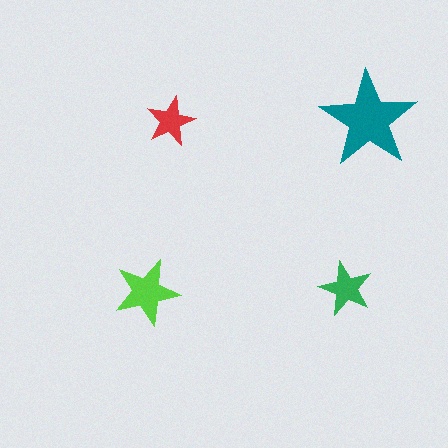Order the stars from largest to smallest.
the teal one, the lime one, the green one, the red one.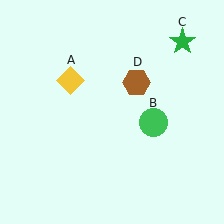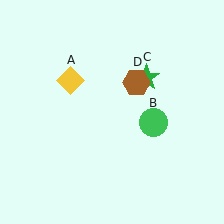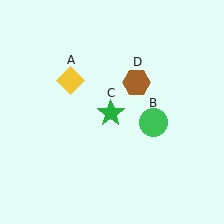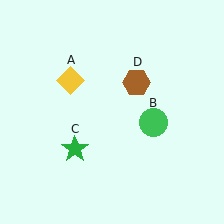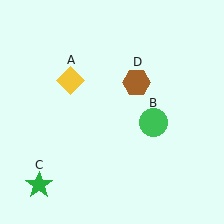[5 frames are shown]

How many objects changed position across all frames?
1 object changed position: green star (object C).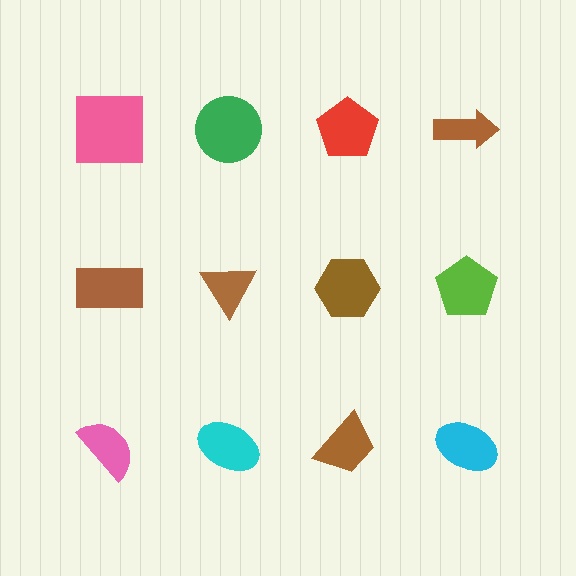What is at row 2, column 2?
A brown triangle.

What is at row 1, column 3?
A red pentagon.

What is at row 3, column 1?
A pink semicircle.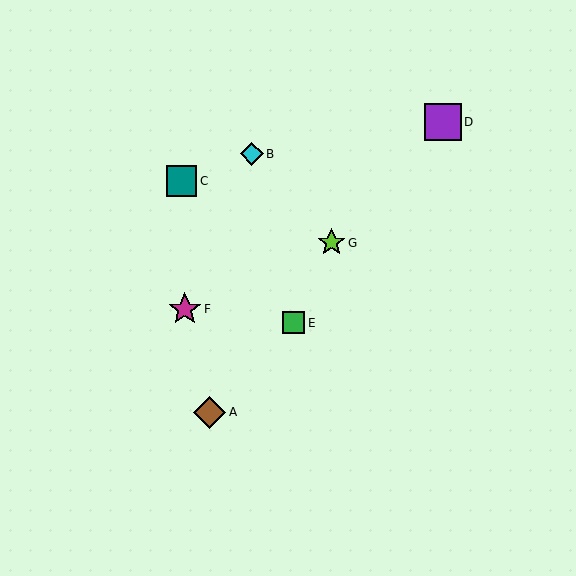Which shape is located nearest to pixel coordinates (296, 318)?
The green square (labeled E) at (294, 323) is nearest to that location.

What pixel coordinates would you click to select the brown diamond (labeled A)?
Click at (210, 412) to select the brown diamond A.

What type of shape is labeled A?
Shape A is a brown diamond.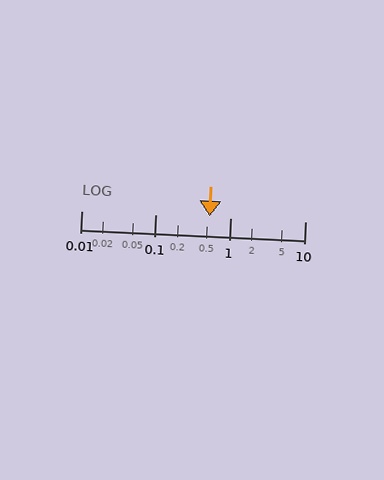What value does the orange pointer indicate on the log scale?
The pointer indicates approximately 0.53.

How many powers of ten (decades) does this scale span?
The scale spans 3 decades, from 0.01 to 10.